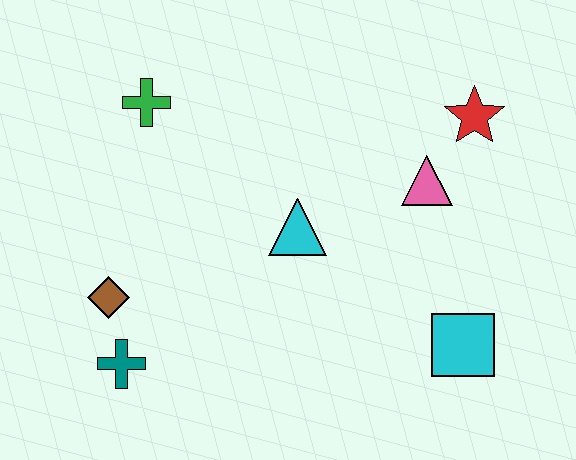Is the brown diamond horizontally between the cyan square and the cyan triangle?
No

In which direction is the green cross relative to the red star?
The green cross is to the left of the red star.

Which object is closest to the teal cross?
The brown diamond is closest to the teal cross.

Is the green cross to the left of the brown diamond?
No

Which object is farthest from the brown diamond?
The red star is farthest from the brown diamond.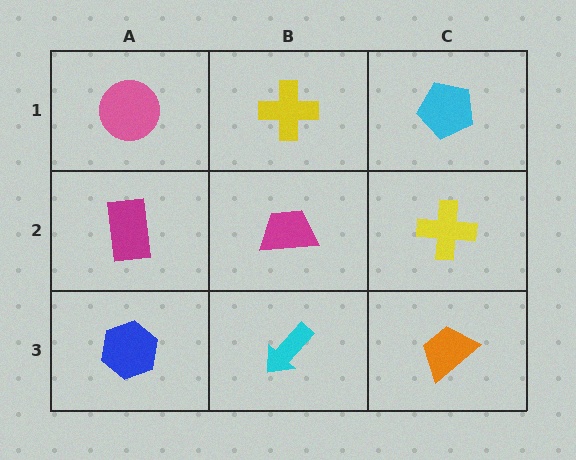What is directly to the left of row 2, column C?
A magenta trapezoid.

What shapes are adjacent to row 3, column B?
A magenta trapezoid (row 2, column B), a blue hexagon (row 3, column A), an orange trapezoid (row 3, column C).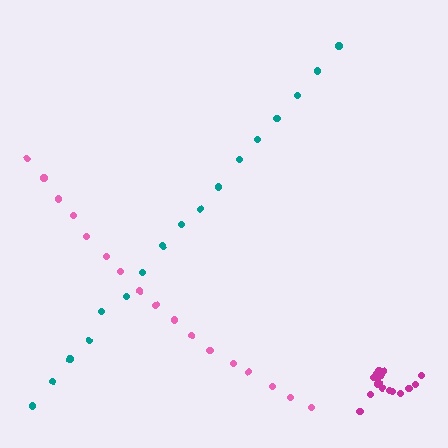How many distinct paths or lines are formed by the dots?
There are 3 distinct paths.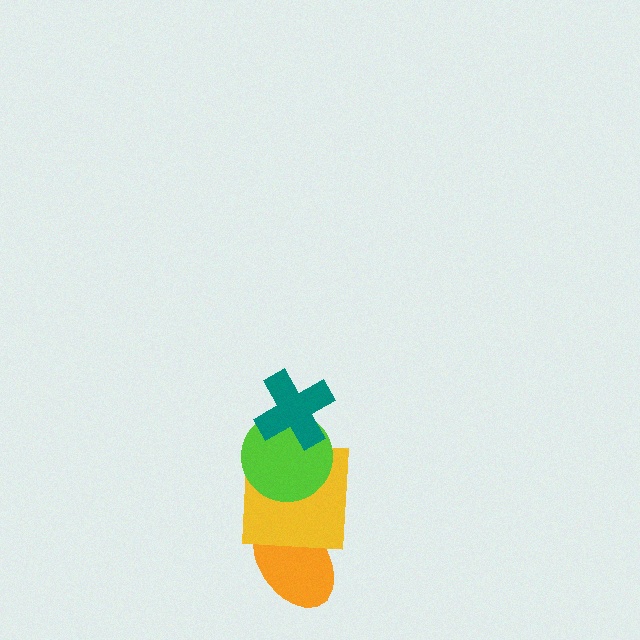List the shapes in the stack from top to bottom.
From top to bottom: the teal cross, the lime circle, the yellow square, the orange ellipse.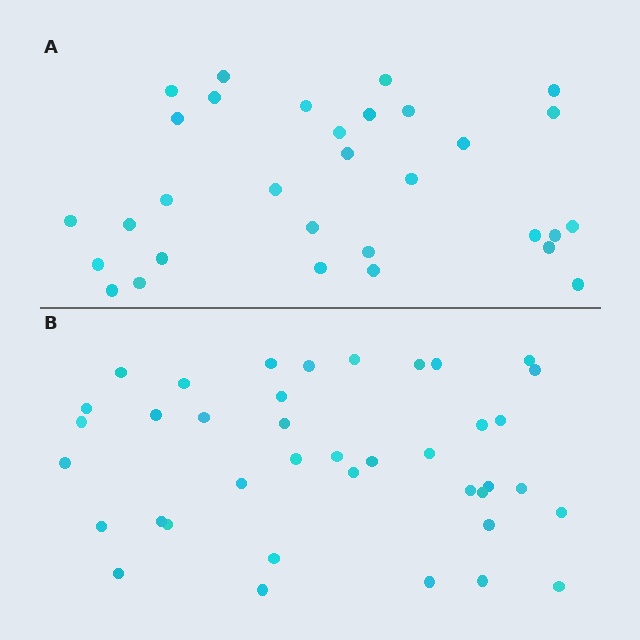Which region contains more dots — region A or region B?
Region B (the bottom region) has more dots.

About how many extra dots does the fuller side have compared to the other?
Region B has roughly 8 or so more dots than region A.